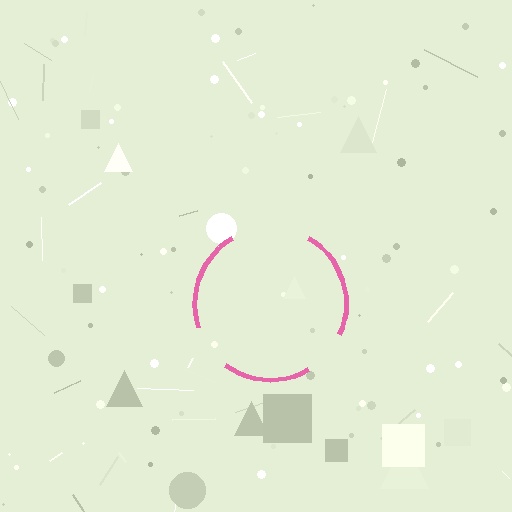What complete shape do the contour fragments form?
The contour fragments form a circle.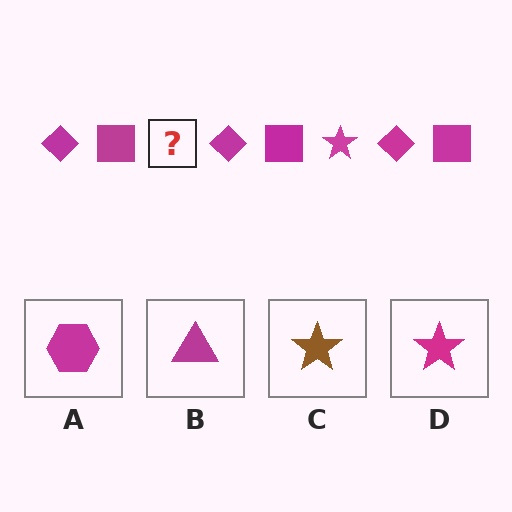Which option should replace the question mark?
Option D.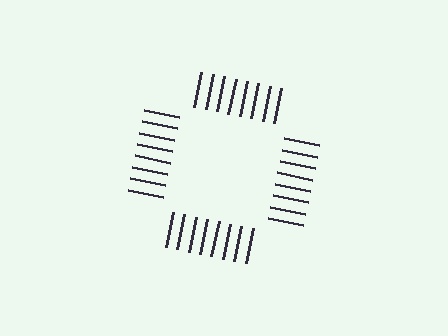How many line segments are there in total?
32 — 8 along each of the 4 edges.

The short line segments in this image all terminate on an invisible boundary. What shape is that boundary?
An illusory square — the line segments terminate on its edges but no continuous stroke is drawn.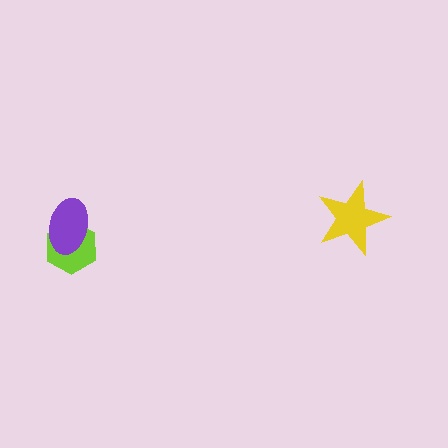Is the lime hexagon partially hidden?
Yes, it is partially covered by another shape.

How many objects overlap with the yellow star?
0 objects overlap with the yellow star.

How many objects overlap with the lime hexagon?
1 object overlaps with the lime hexagon.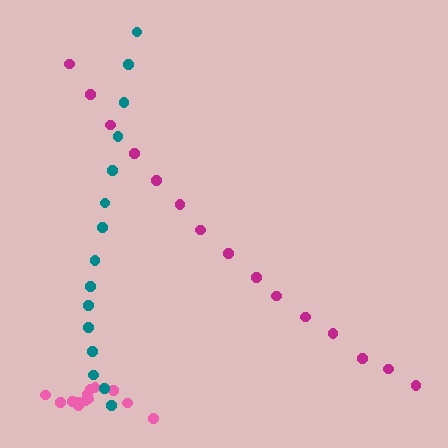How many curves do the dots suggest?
There are 3 distinct paths.